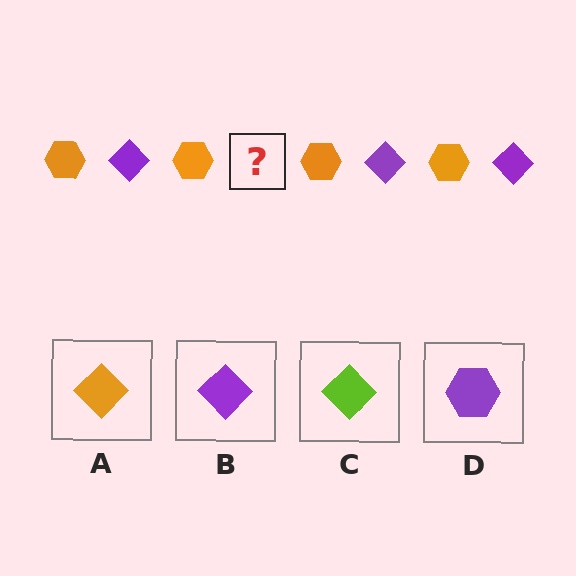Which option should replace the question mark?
Option B.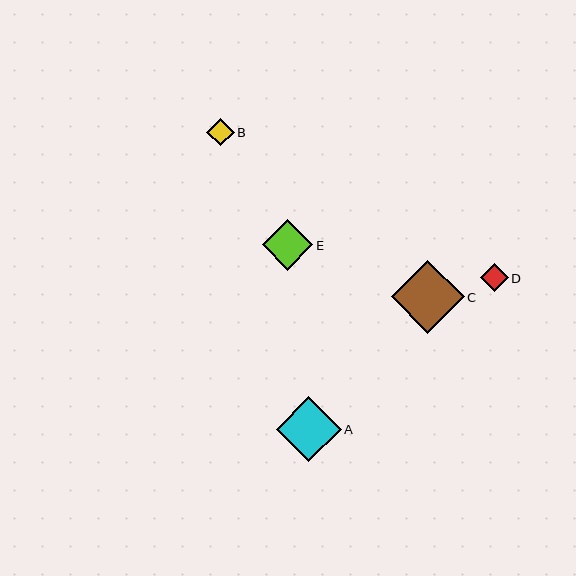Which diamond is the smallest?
Diamond B is the smallest with a size of approximately 28 pixels.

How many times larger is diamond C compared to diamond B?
Diamond C is approximately 2.6 times the size of diamond B.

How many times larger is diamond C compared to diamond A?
Diamond C is approximately 1.1 times the size of diamond A.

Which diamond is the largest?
Diamond C is the largest with a size of approximately 73 pixels.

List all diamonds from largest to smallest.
From largest to smallest: C, A, E, D, B.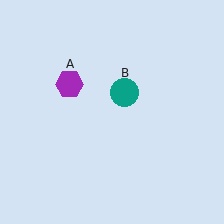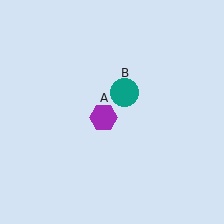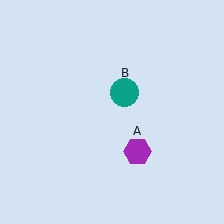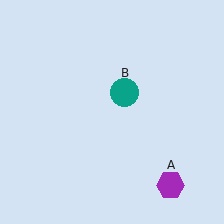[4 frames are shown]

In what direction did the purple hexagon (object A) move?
The purple hexagon (object A) moved down and to the right.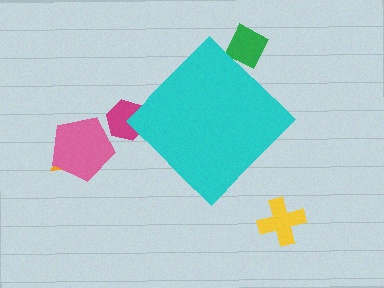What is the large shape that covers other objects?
A cyan diamond.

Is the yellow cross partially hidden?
No, the yellow cross is fully visible.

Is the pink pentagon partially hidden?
No, the pink pentagon is fully visible.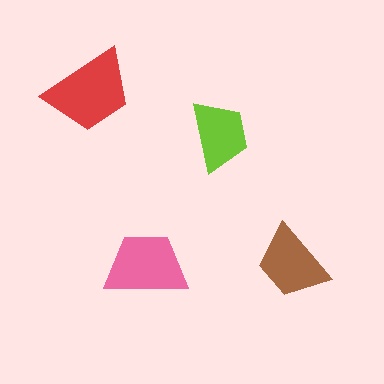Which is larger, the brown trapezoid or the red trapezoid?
The red one.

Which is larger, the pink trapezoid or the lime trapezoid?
The pink one.